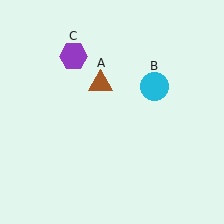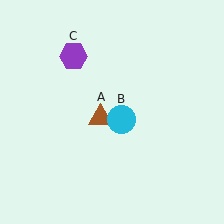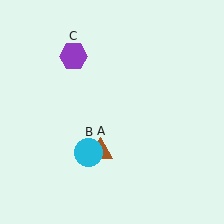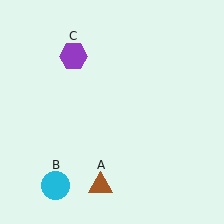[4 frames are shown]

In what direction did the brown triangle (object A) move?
The brown triangle (object A) moved down.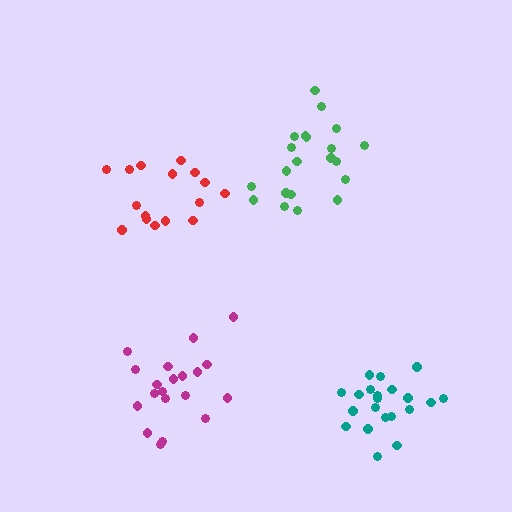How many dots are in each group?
Group 1: 21 dots, Group 2: 21 dots, Group 3: 20 dots, Group 4: 16 dots (78 total).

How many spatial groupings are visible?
There are 4 spatial groupings.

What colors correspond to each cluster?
The clusters are colored: teal, green, magenta, red.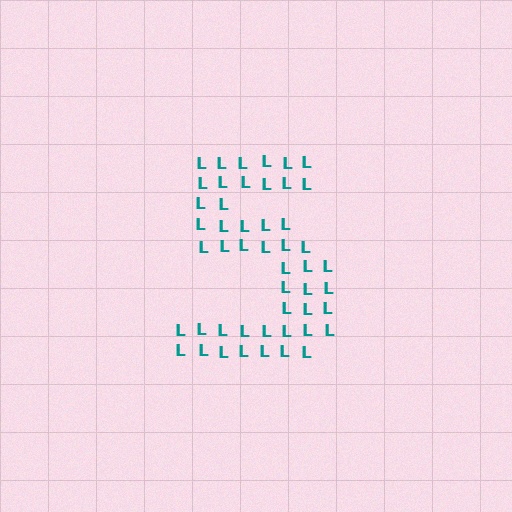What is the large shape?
The large shape is the digit 5.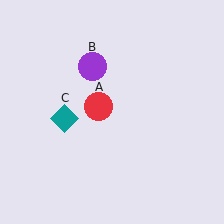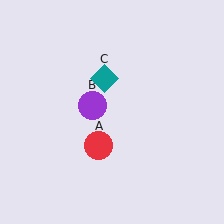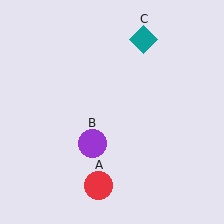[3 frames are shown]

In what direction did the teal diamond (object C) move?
The teal diamond (object C) moved up and to the right.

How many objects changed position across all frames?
3 objects changed position: red circle (object A), purple circle (object B), teal diamond (object C).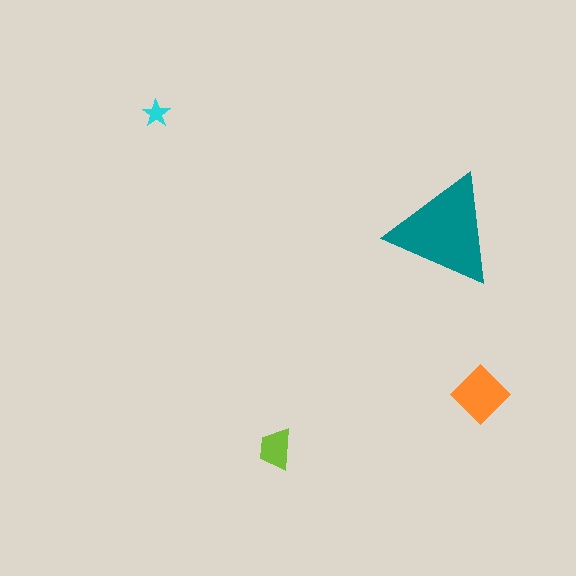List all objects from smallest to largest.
The cyan star, the lime trapezoid, the orange diamond, the teal triangle.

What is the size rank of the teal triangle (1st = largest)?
1st.